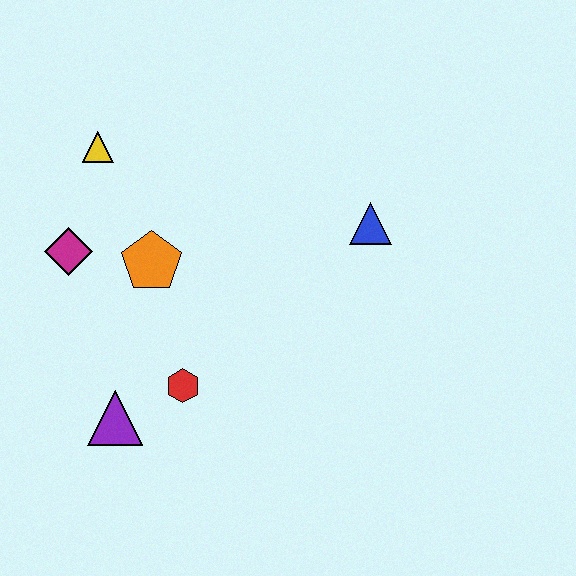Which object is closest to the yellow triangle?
The magenta diamond is closest to the yellow triangle.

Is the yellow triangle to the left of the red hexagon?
Yes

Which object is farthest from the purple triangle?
The blue triangle is farthest from the purple triangle.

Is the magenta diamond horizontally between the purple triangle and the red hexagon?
No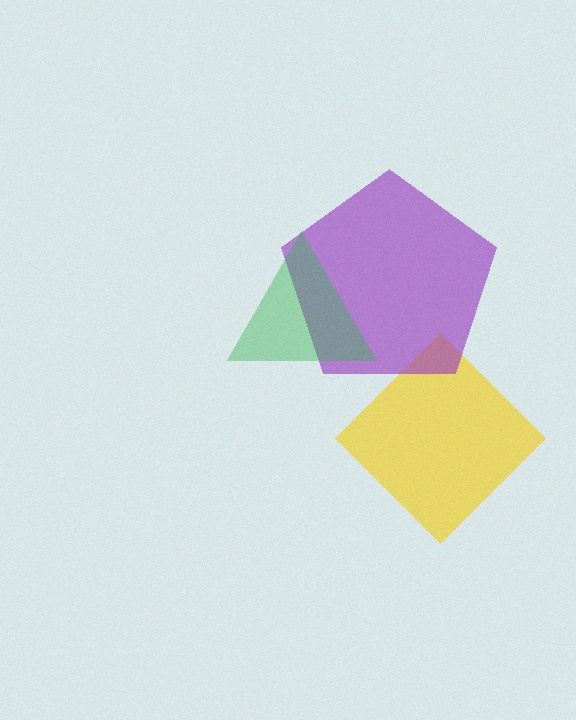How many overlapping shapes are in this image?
There are 3 overlapping shapes in the image.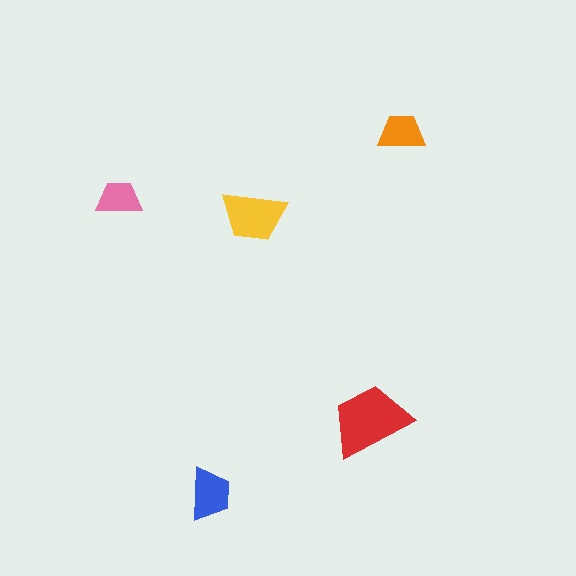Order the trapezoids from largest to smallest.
the red one, the yellow one, the blue one, the orange one, the pink one.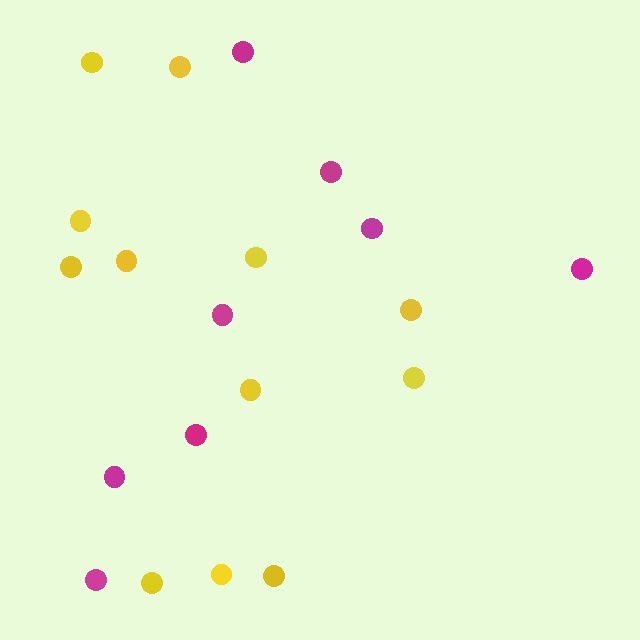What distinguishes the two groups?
There are 2 groups: one group of yellow circles (12) and one group of magenta circles (8).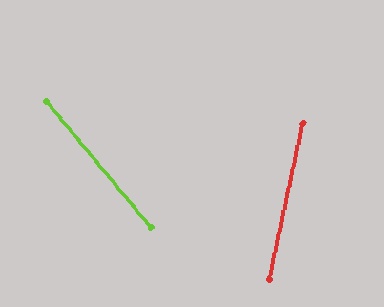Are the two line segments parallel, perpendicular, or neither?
Neither parallel nor perpendicular — they differ by about 52°.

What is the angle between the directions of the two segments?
Approximately 52 degrees.